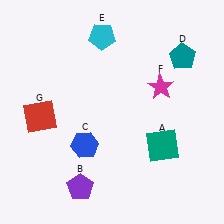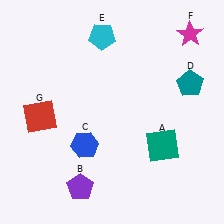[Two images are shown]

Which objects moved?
The objects that moved are: the teal pentagon (D), the magenta star (F).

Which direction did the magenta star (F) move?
The magenta star (F) moved up.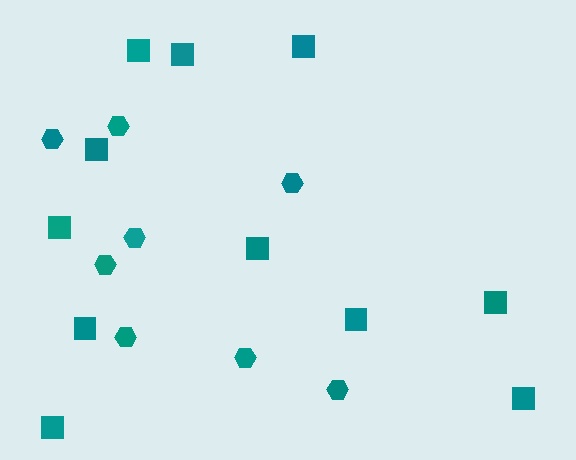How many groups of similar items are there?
There are 2 groups: one group of hexagons (8) and one group of squares (11).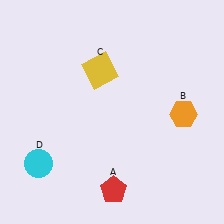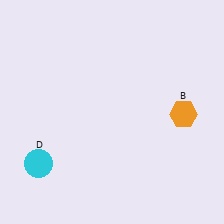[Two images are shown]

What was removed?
The red pentagon (A), the yellow square (C) were removed in Image 2.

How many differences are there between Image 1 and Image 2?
There are 2 differences between the two images.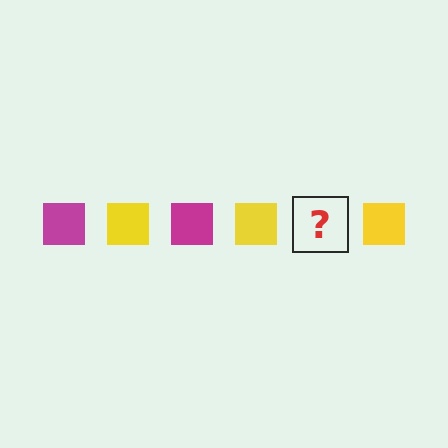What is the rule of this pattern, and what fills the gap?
The rule is that the pattern cycles through magenta, yellow squares. The gap should be filled with a magenta square.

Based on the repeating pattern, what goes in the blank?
The blank should be a magenta square.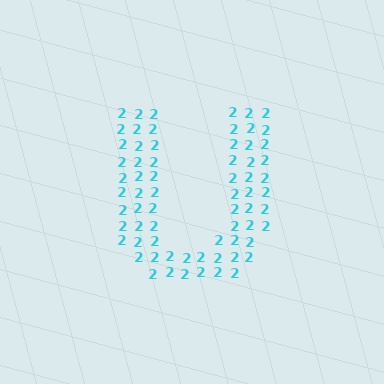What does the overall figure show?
The overall figure shows the letter U.